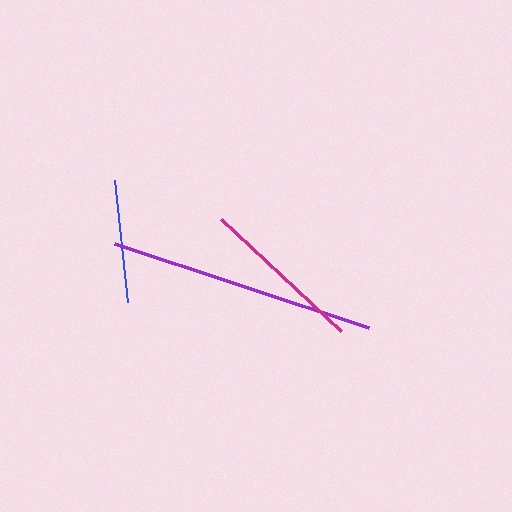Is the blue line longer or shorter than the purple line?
The purple line is longer than the blue line.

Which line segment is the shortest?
The blue line is the shortest at approximately 123 pixels.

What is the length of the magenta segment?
The magenta segment is approximately 164 pixels long.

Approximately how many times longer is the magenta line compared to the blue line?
The magenta line is approximately 1.3 times the length of the blue line.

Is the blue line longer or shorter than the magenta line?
The magenta line is longer than the blue line.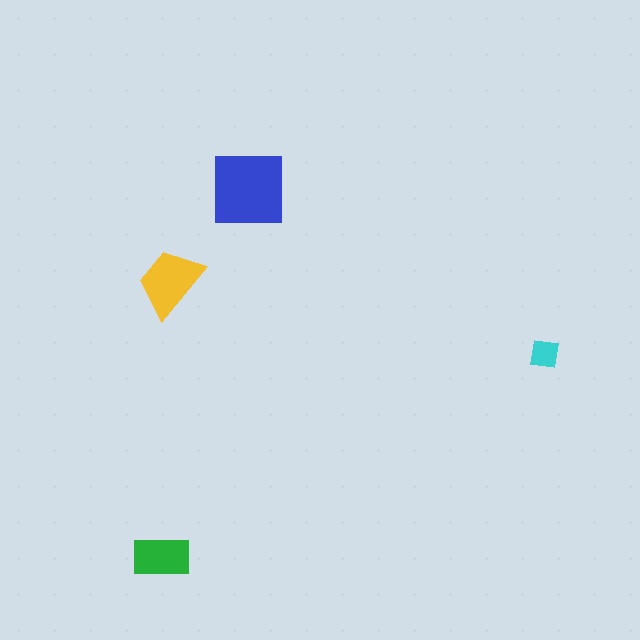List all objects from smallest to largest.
The cyan square, the green rectangle, the yellow trapezoid, the blue square.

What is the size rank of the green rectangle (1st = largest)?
3rd.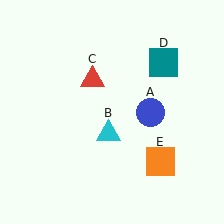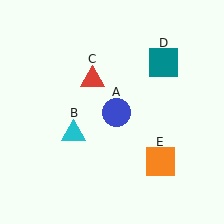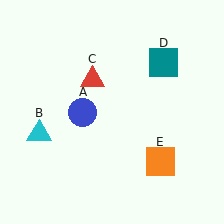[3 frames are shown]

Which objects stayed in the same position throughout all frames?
Red triangle (object C) and teal square (object D) and orange square (object E) remained stationary.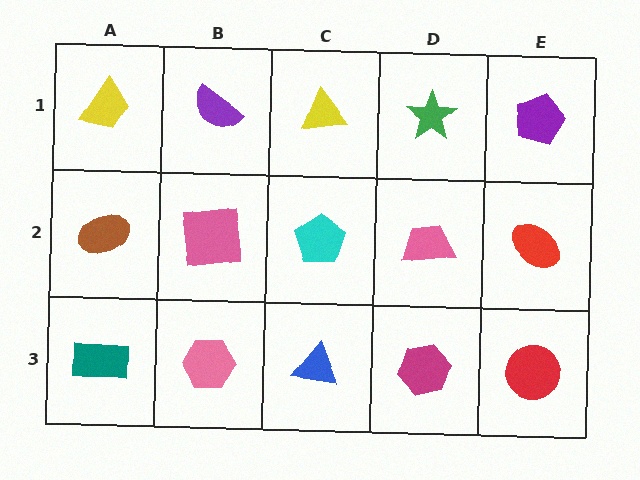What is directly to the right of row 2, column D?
A red ellipse.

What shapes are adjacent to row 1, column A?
A brown ellipse (row 2, column A), a purple semicircle (row 1, column B).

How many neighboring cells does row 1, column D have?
3.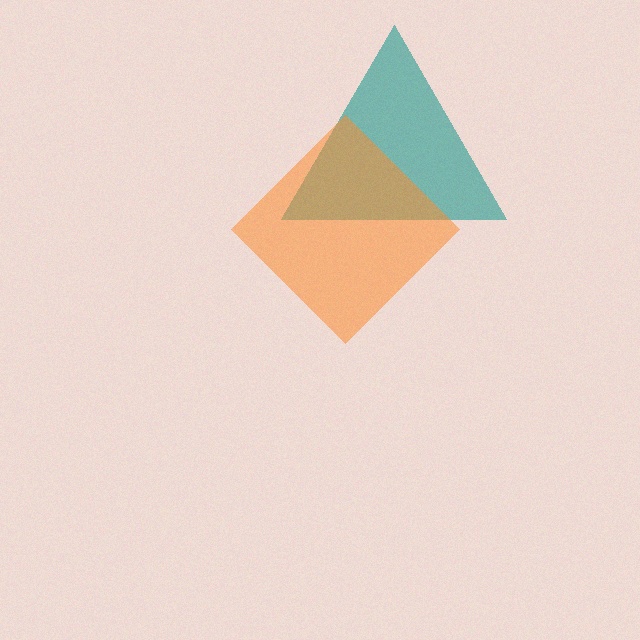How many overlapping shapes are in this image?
There are 2 overlapping shapes in the image.